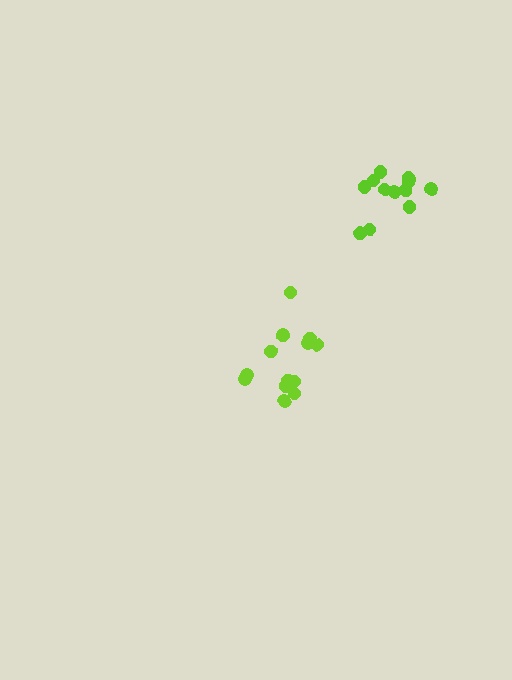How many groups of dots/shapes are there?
There are 2 groups.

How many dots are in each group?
Group 1: 13 dots, Group 2: 14 dots (27 total).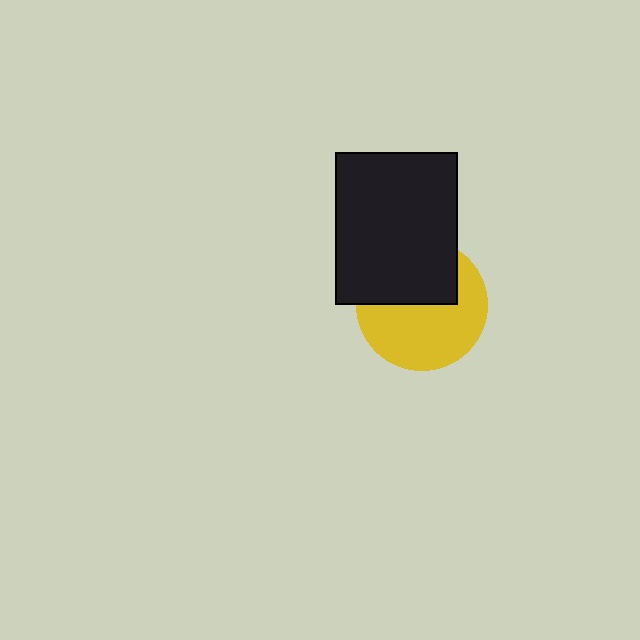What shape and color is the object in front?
The object in front is a black rectangle.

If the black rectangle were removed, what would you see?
You would see the complete yellow circle.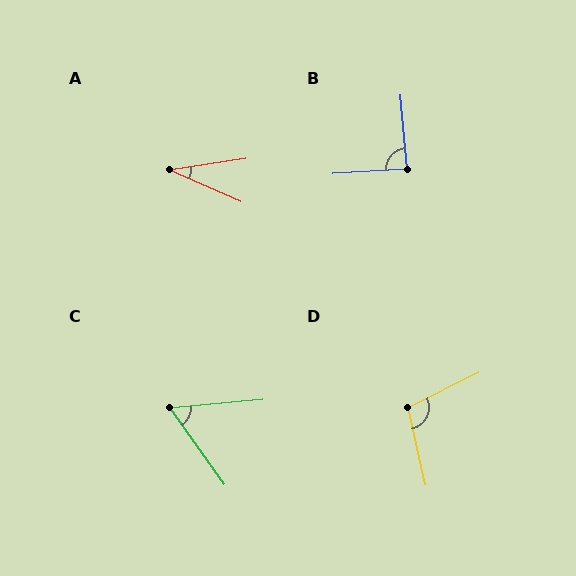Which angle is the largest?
D, at approximately 104 degrees.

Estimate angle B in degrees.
Approximately 89 degrees.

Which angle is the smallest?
A, at approximately 32 degrees.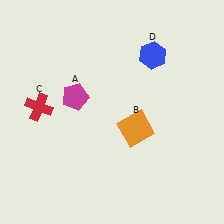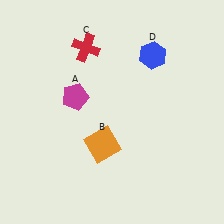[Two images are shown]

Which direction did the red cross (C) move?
The red cross (C) moved up.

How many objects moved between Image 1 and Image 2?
2 objects moved between the two images.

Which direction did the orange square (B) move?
The orange square (B) moved left.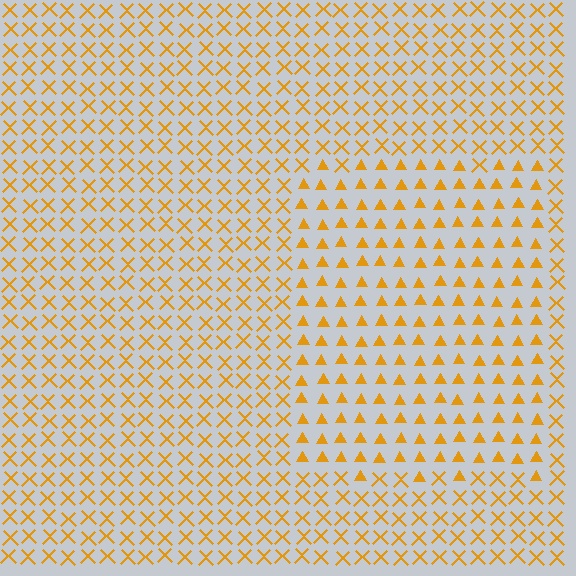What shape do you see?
I see a rectangle.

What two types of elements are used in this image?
The image uses triangles inside the rectangle region and X marks outside it.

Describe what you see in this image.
The image is filled with small orange elements arranged in a uniform grid. A rectangle-shaped region contains triangles, while the surrounding area contains X marks. The boundary is defined purely by the change in element shape.